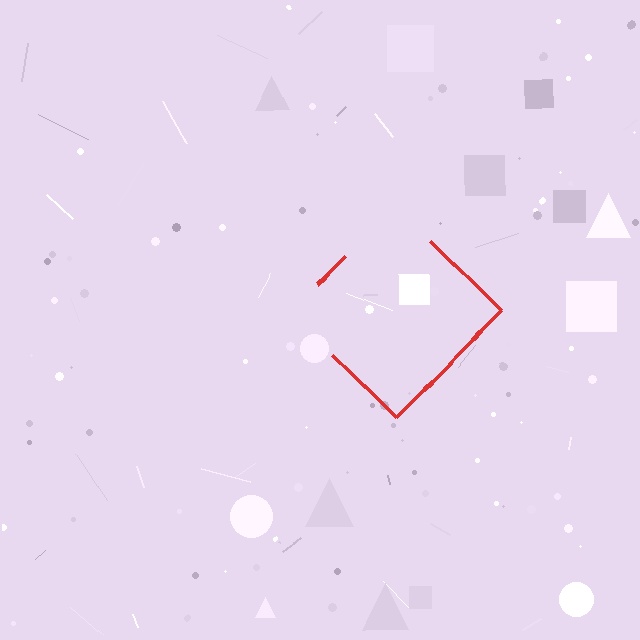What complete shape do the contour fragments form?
The contour fragments form a diamond.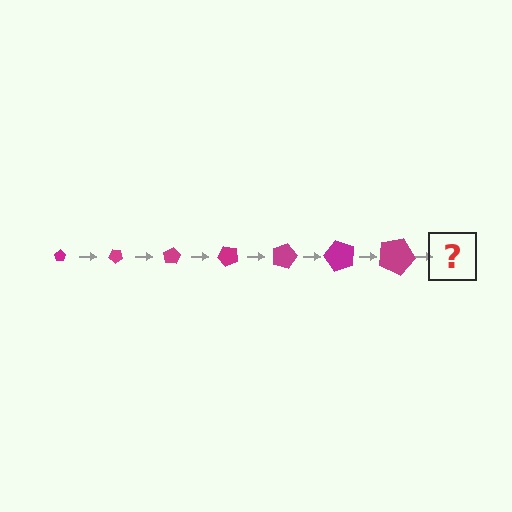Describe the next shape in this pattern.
It should be a pentagon, larger than the previous one and rotated 280 degrees from the start.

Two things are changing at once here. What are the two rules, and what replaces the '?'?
The two rules are that the pentagon grows larger each step and it rotates 40 degrees each step. The '?' should be a pentagon, larger than the previous one and rotated 280 degrees from the start.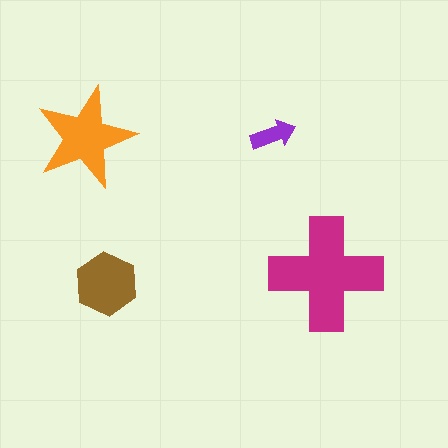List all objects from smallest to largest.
The purple arrow, the brown hexagon, the orange star, the magenta cross.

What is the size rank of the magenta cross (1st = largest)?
1st.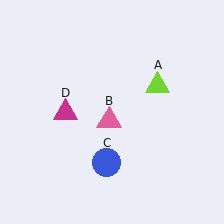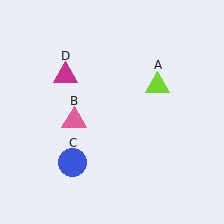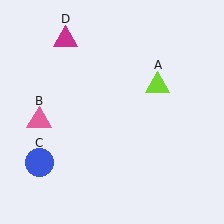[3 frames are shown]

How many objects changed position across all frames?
3 objects changed position: pink triangle (object B), blue circle (object C), magenta triangle (object D).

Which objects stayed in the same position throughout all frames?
Lime triangle (object A) remained stationary.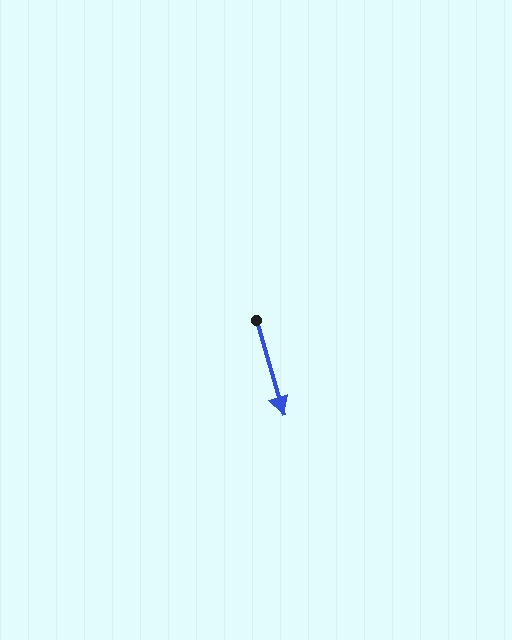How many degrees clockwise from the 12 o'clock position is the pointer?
Approximately 164 degrees.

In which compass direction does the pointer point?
South.